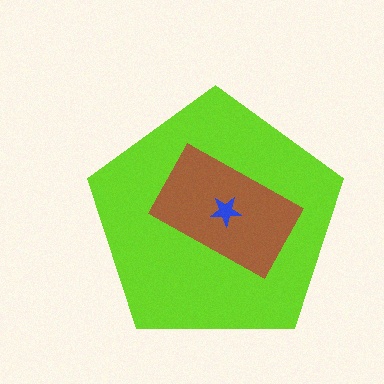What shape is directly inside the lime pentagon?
The brown rectangle.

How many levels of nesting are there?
3.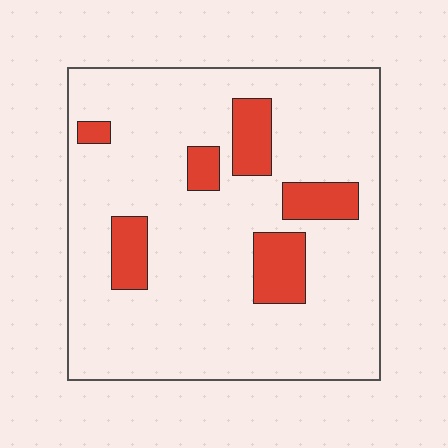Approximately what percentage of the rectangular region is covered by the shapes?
Approximately 15%.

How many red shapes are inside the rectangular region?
6.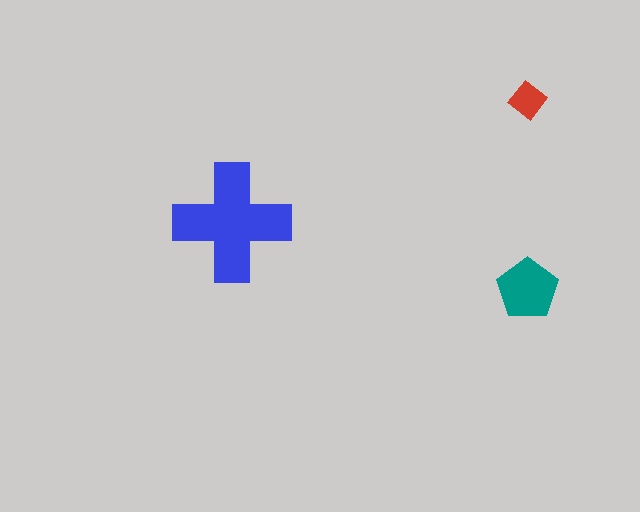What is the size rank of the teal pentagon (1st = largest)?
2nd.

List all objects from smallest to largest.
The red diamond, the teal pentagon, the blue cross.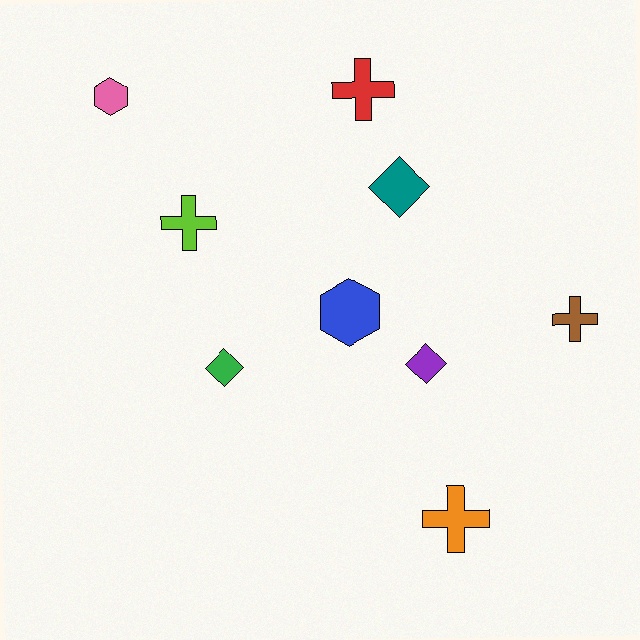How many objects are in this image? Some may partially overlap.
There are 9 objects.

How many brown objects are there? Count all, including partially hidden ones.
There is 1 brown object.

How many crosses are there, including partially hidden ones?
There are 4 crosses.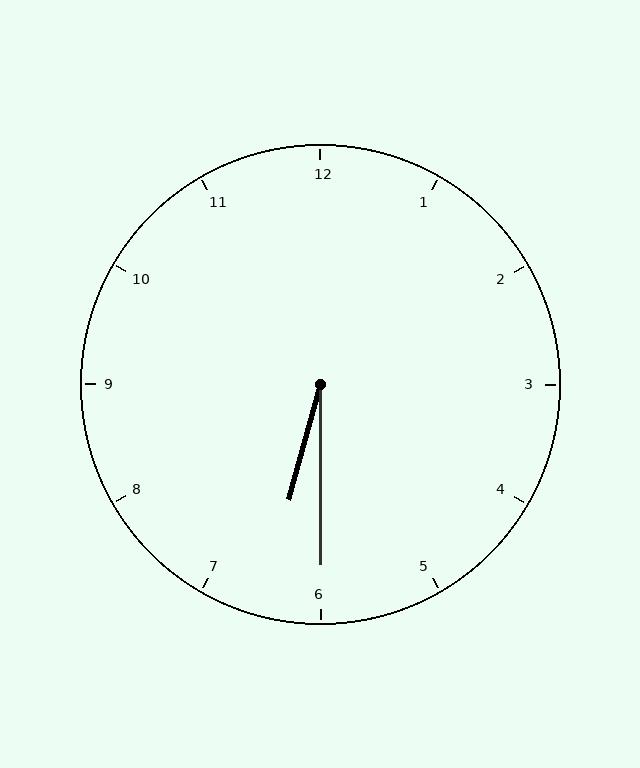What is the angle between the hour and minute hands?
Approximately 15 degrees.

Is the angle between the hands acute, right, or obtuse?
It is acute.